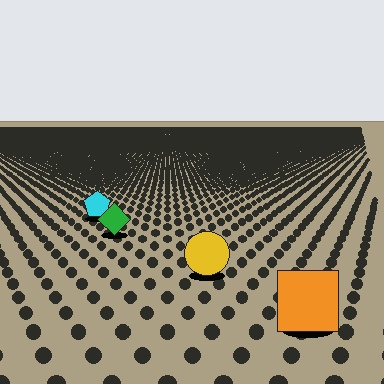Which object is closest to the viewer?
The orange square is closest. The texture marks near it are larger and more spread out.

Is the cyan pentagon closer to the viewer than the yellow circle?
No. The yellow circle is closer — you can tell from the texture gradient: the ground texture is coarser near it.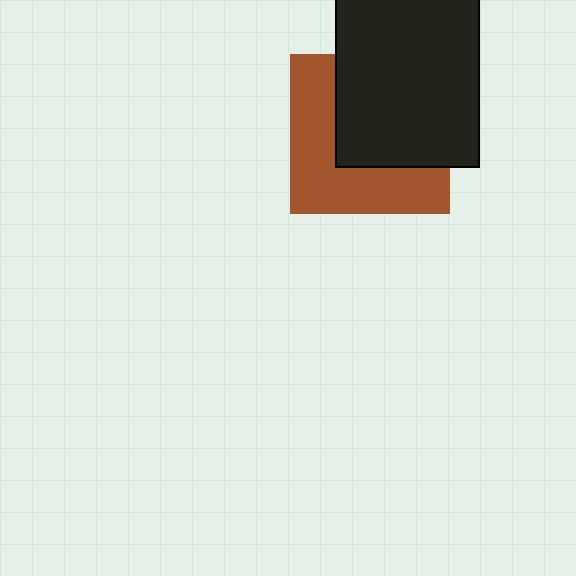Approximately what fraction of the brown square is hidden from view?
Roughly 51% of the brown square is hidden behind the black rectangle.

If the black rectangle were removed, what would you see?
You would see the complete brown square.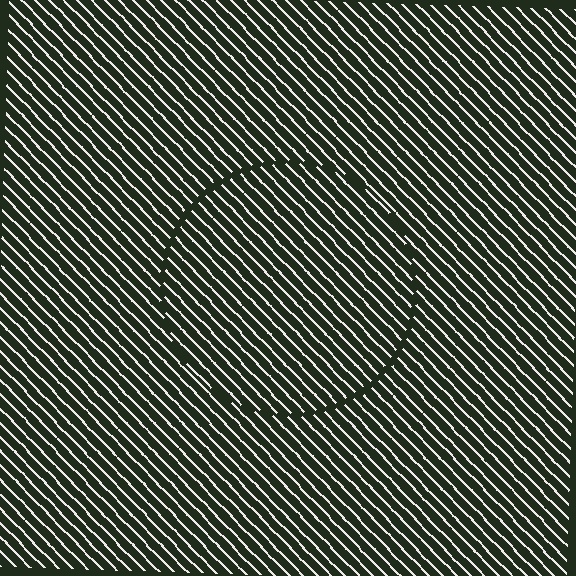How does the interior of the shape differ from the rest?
The interior of the shape contains the same grating, shifted by half a period — the contour is defined by the phase discontinuity where line-ends from the inner and outer gratings abut.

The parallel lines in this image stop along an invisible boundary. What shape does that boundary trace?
An illusory circle. The interior of the shape contains the same grating, shifted by half a period — the contour is defined by the phase discontinuity where line-ends from the inner and outer gratings abut.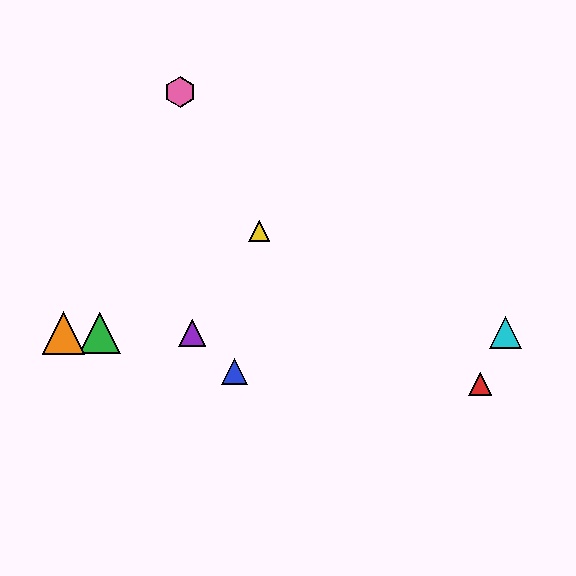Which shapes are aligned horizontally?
The green triangle, the purple triangle, the orange triangle, the cyan triangle are aligned horizontally.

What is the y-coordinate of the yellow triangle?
The yellow triangle is at y≈231.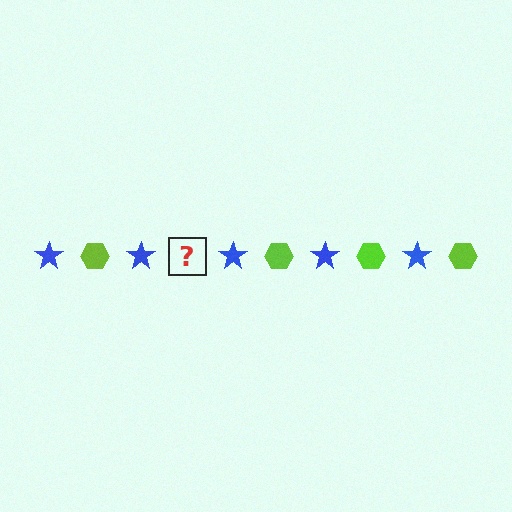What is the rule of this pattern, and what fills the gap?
The rule is that the pattern alternates between blue star and lime hexagon. The gap should be filled with a lime hexagon.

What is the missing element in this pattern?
The missing element is a lime hexagon.